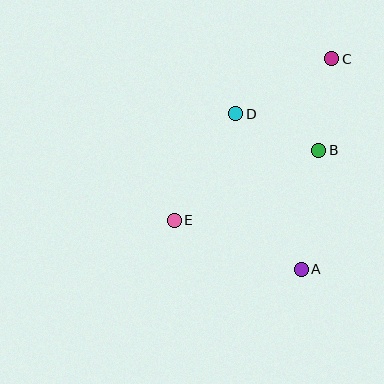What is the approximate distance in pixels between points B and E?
The distance between B and E is approximately 161 pixels.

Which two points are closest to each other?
Points B and D are closest to each other.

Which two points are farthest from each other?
Points C and E are farthest from each other.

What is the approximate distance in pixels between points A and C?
The distance between A and C is approximately 213 pixels.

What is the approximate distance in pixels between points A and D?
The distance between A and D is approximately 169 pixels.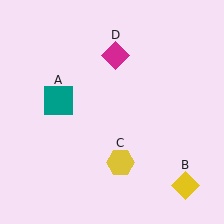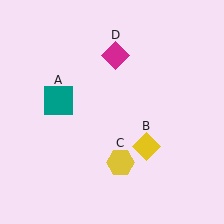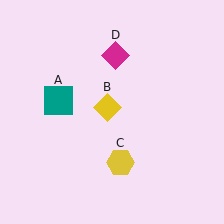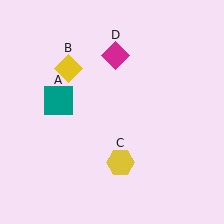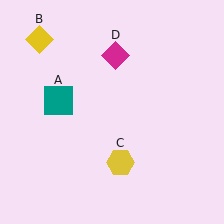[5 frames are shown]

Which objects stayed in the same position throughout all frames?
Teal square (object A) and yellow hexagon (object C) and magenta diamond (object D) remained stationary.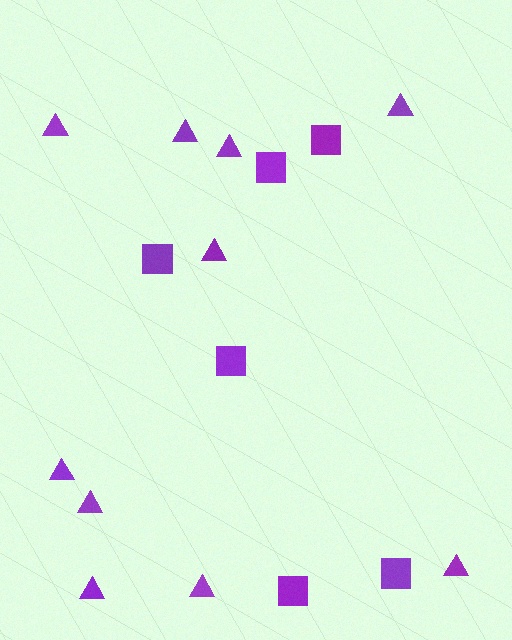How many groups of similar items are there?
There are 2 groups: one group of squares (6) and one group of triangles (10).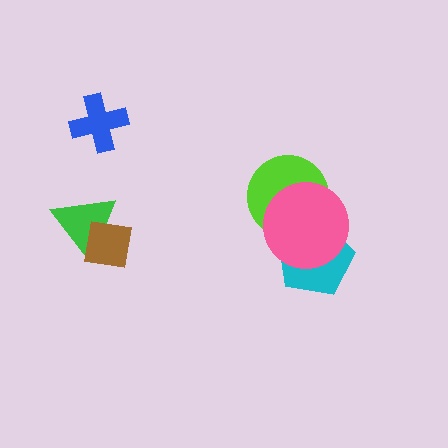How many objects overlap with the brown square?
1 object overlaps with the brown square.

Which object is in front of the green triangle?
The brown square is in front of the green triangle.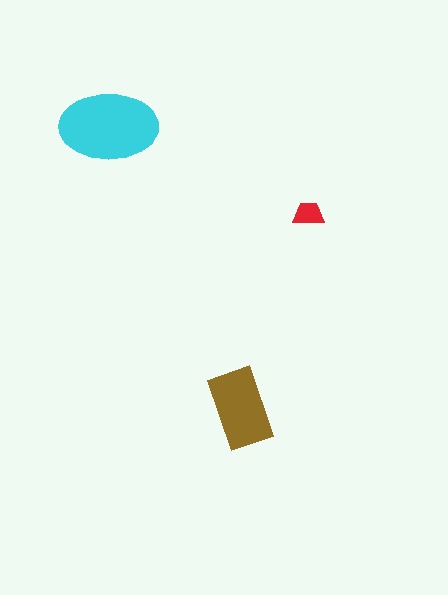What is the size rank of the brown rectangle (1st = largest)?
2nd.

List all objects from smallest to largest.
The red trapezoid, the brown rectangle, the cyan ellipse.